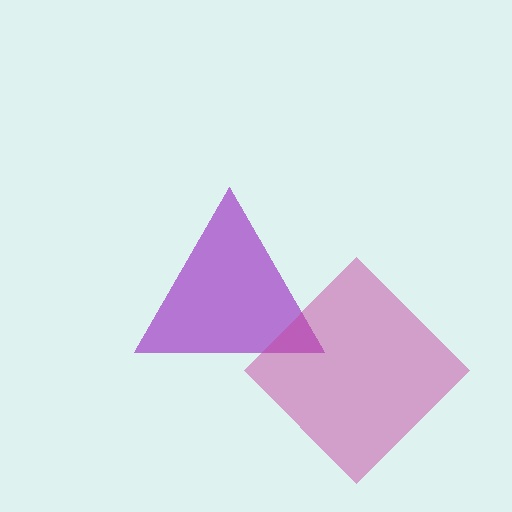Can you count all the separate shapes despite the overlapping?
Yes, there are 2 separate shapes.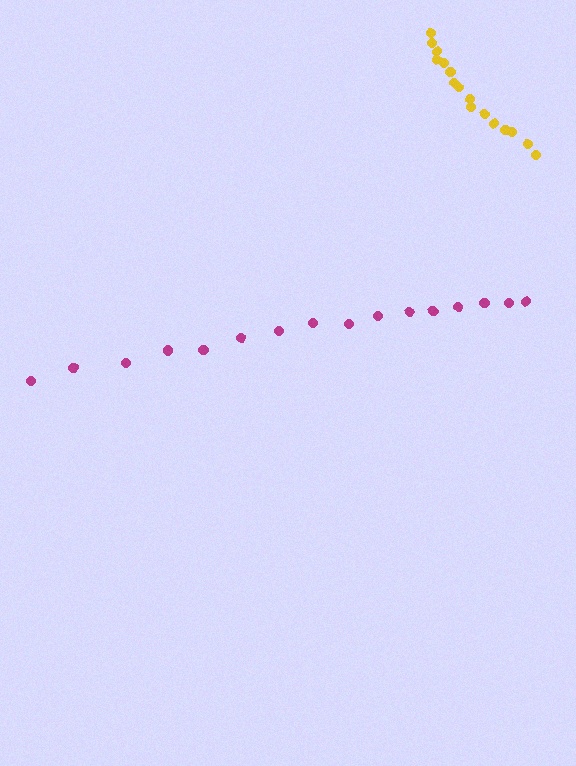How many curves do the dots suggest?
There are 2 distinct paths.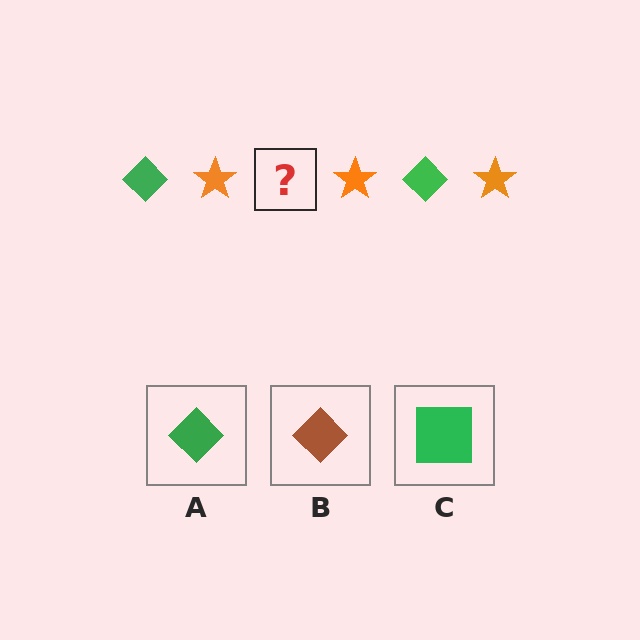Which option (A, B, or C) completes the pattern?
A.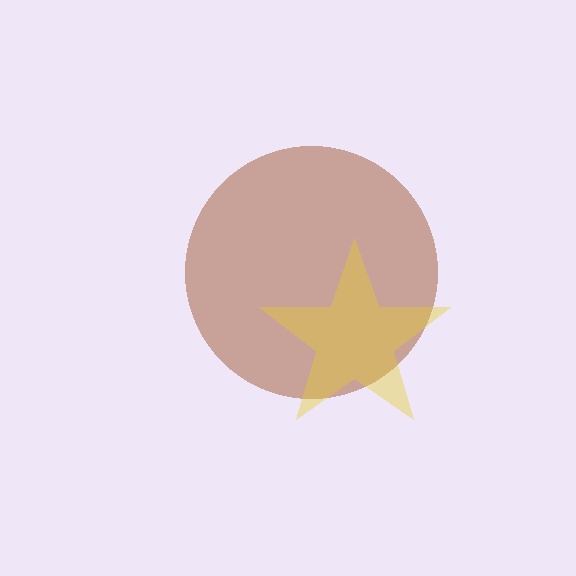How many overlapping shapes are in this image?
There are 2 overlapping shapes in the image.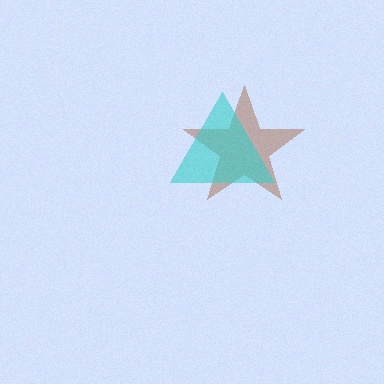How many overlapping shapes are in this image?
There are 2 overlapping shapes in the image.